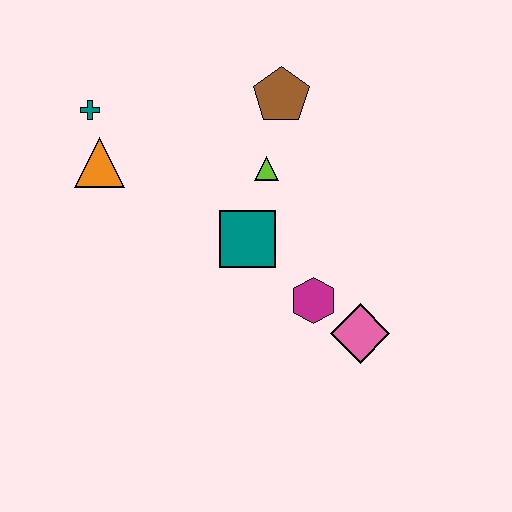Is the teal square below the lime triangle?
Yes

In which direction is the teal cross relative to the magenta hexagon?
The teal cross is to the left of the magenta hexagon.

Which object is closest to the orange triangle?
The teal cross is closest to the orange triangle.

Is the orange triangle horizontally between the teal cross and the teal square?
Yes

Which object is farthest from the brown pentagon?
The pink diamond is farthest from the brown pentagon.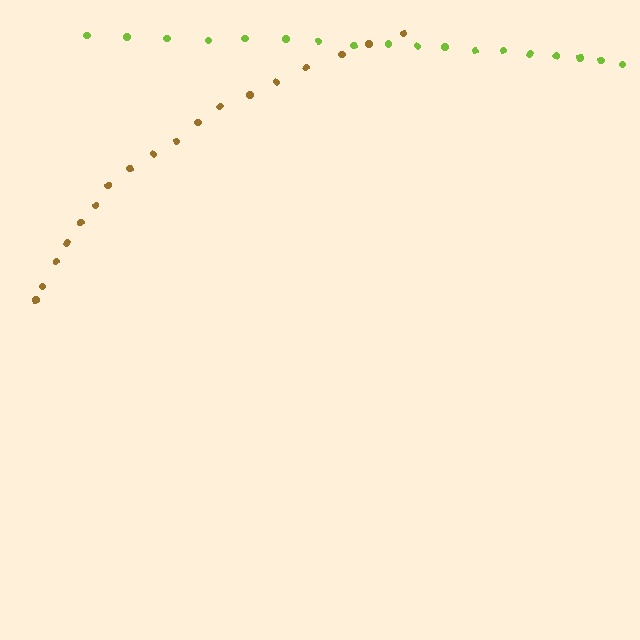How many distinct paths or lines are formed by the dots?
There are 2 distinct paths.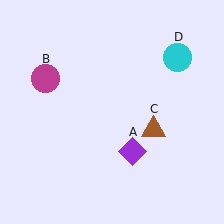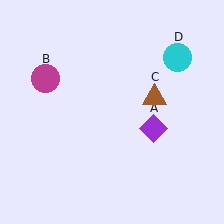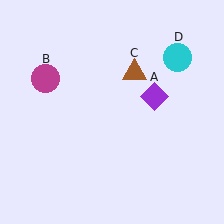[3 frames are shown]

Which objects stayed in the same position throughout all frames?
Magenta circle (object B) and cyan circle (object D) remained stationary.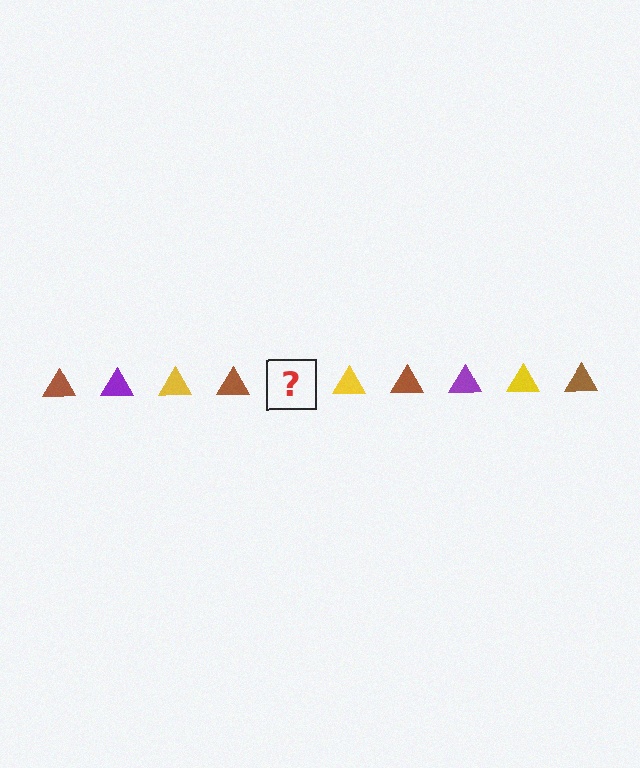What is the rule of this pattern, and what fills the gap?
The rule is that the pattern cycles through brown, purple, yellow triangles. The gap should be filled with a purple triangle.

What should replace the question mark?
The question mark should be replaced with a purple triangle.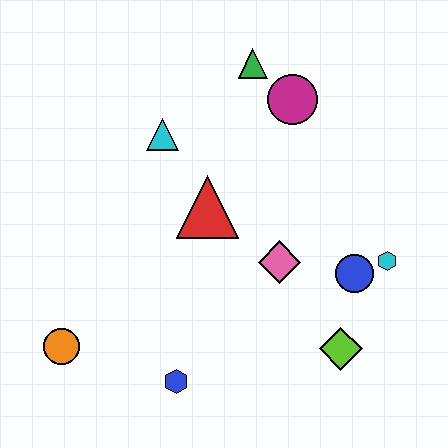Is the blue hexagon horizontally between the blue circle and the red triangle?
No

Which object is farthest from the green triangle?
The orange circle is farthest from the green triangle.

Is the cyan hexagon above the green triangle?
No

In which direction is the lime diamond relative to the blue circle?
The lime diamond is below the blue circle.